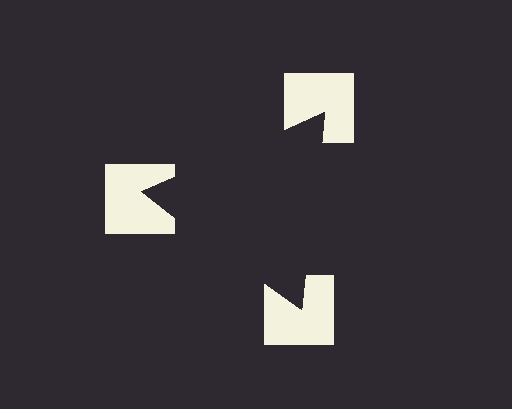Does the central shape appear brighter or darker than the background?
It typically appears slightly darker than the background, even though no actual brightness change is drawn.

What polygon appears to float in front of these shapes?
An illusory triangle — its edges are inferred from the aligned wedge cuts in the notched squares, not physically drawn.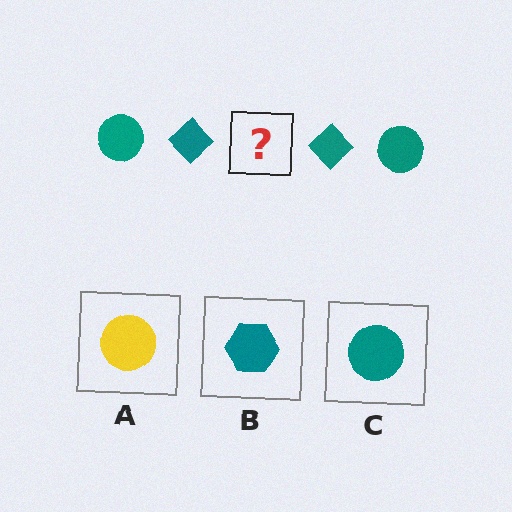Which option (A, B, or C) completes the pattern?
C.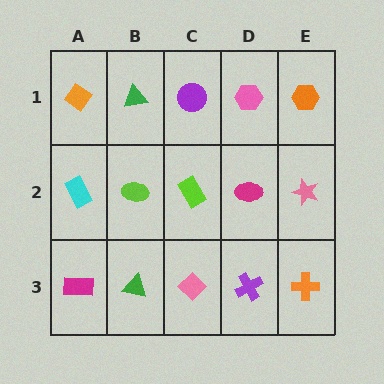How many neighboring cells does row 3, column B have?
3.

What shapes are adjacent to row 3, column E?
A pink star (row 2, column E), a purple cross (row 3, column D).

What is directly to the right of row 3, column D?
An orange cross.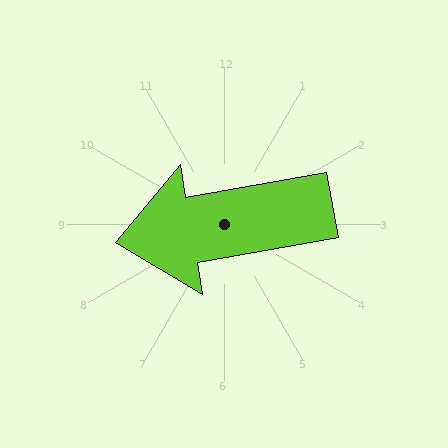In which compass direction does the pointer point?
West.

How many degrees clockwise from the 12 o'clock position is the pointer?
Approximately 260 degrees.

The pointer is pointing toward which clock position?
Roughly 9 o'clock.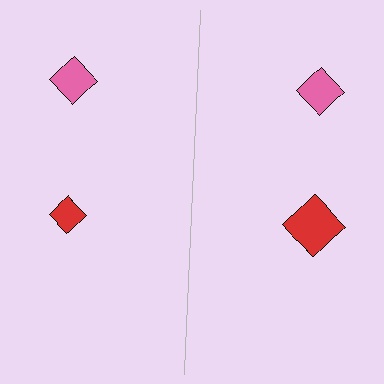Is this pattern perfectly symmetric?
No, the pattern is not perfectly symmetric. The red diamond on the right side has a different size than its mirror counterpart.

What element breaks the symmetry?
The red diamond on the right side has a different size than its mirror counterpart.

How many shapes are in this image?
There are 4 shapes in this image.